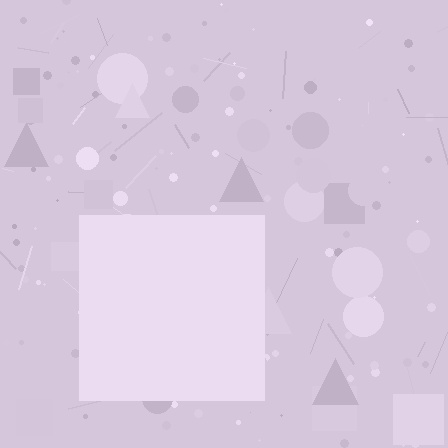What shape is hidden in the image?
A square is hidden in the image.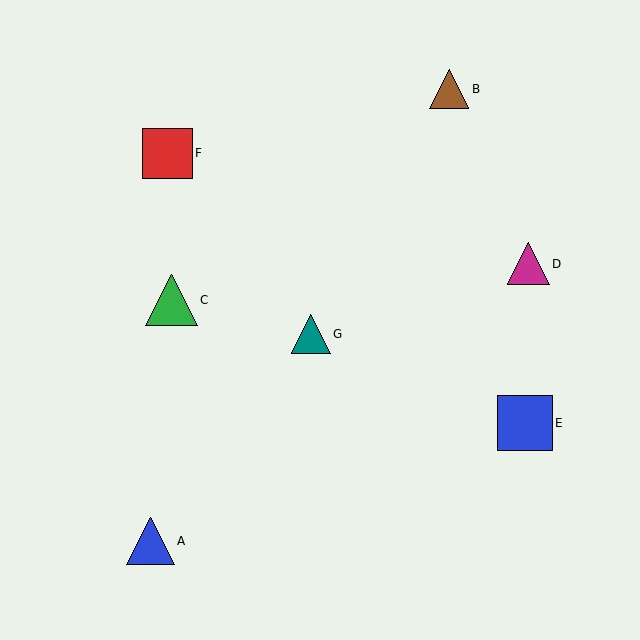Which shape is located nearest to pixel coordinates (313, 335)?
The teal triangle (labeled G) at (311, 334) is nearest to that location.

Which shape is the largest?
The blue square (labeled E) is the largest.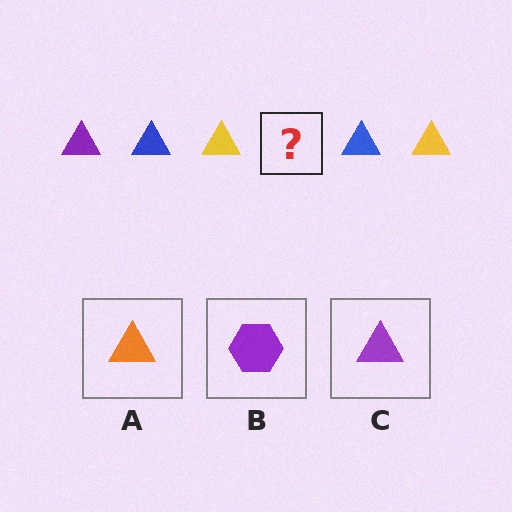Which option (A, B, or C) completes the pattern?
C.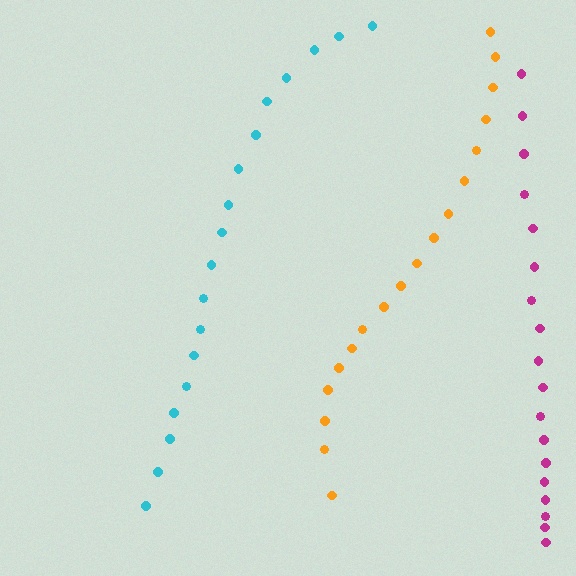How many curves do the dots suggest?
There are 3 distinct paths.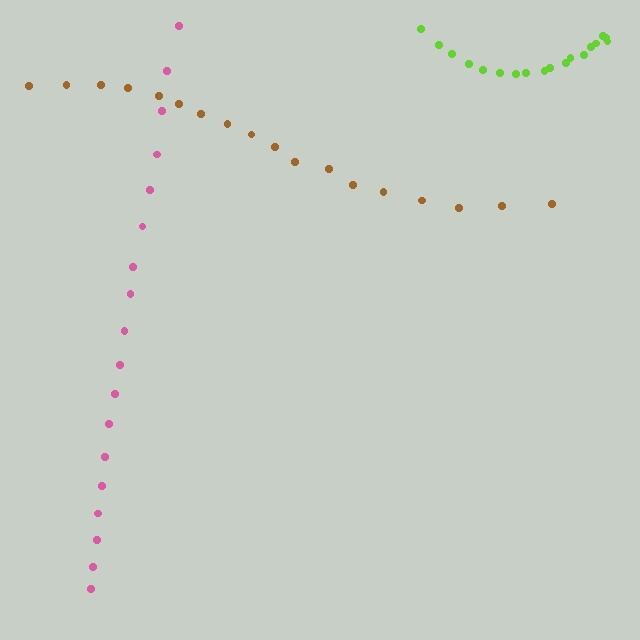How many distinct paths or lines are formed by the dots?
There are 3 distinct paths.